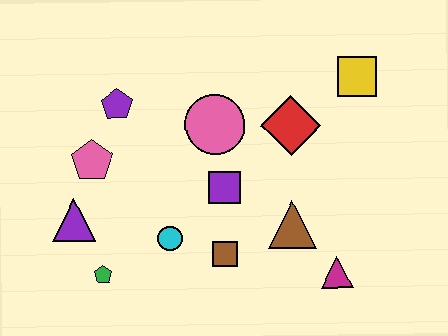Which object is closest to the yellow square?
The red diamond is closest to the yellow square.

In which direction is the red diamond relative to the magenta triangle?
The red diamond is above the magenta triangle.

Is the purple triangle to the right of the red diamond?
No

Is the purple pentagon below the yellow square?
Yes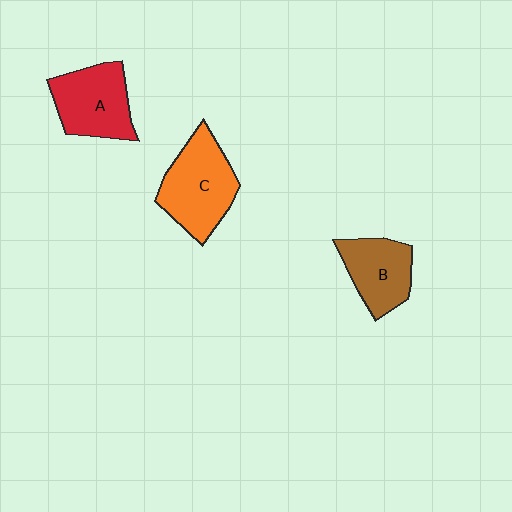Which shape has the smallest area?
Shape B (brown).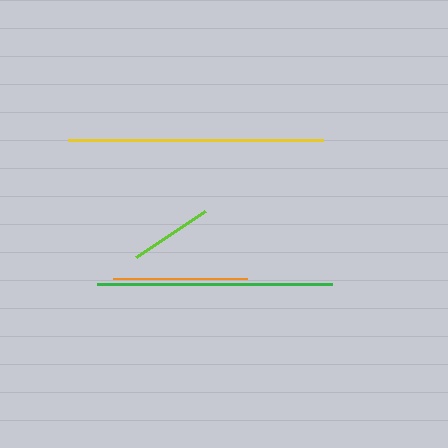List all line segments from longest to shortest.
From longest to shortest: yellow, green, orange, lime.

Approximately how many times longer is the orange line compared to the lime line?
The orange line is approximately 1.6 times the length of the lime line.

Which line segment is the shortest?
The lime line is the shortest at approximately 82 pixels.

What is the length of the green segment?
The green segment is approximately 235 pixels long.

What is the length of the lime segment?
The lime segment is approximately 82 pixels long.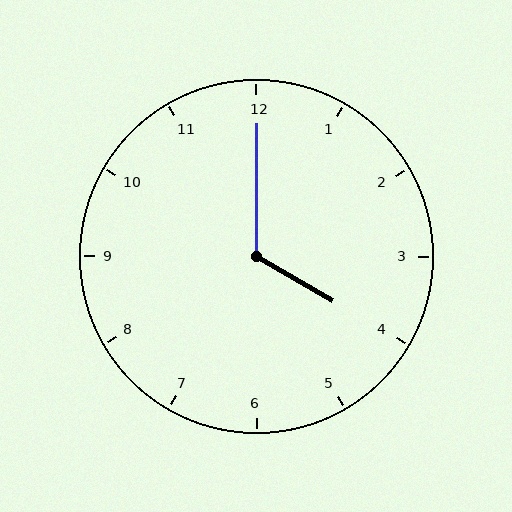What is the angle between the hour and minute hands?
Approximately 120 degrees.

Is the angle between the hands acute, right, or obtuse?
It is obtuse.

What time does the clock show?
4:00.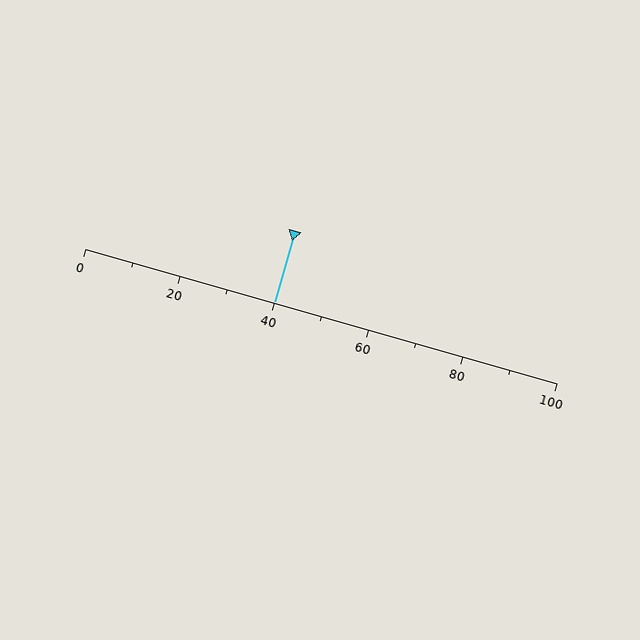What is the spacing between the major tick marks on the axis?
The major ticks are spaced 20 apart.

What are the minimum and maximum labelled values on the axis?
The axis runs from 0 to 100.